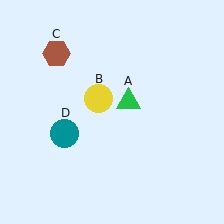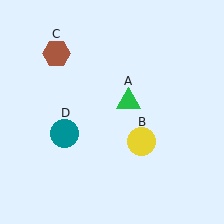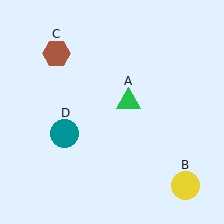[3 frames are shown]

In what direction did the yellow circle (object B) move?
The yellow circle (object B) moved down and to the right.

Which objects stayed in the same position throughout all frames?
Green triangle (object A) and brown hexagon (object C) and teal circle (object D) remained stationary.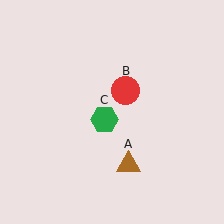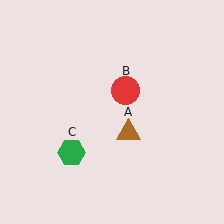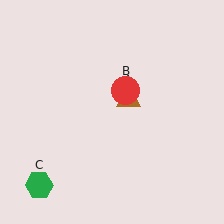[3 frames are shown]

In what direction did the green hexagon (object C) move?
The green hexagon (object C) moved down and to the left.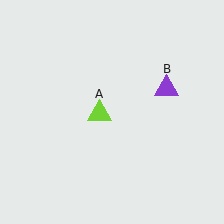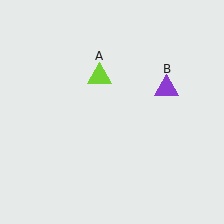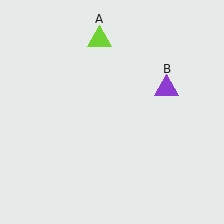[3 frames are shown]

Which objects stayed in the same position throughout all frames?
Purple triangle (object B) remained stationary.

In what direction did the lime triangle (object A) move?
The lime triangle (object A) moved up.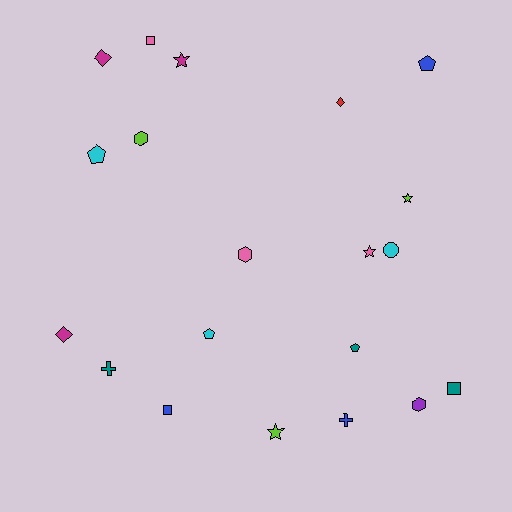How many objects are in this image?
There are 20 objects.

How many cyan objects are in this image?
There are 3 cyan objects.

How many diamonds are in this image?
There are 3 diamonds.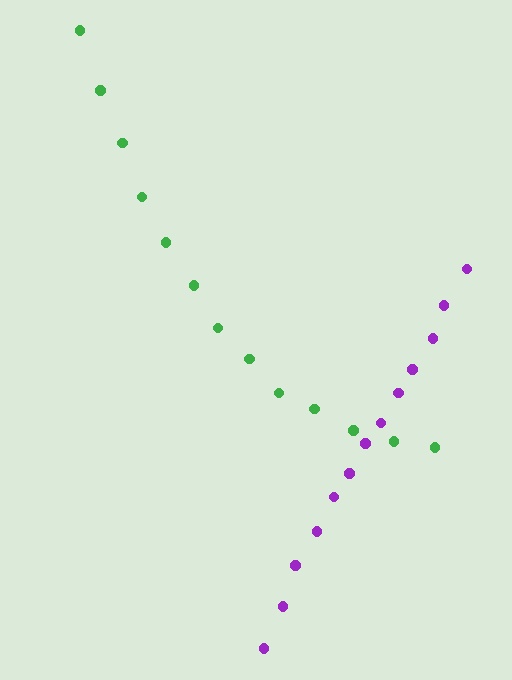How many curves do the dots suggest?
There are 2 distinct paths.